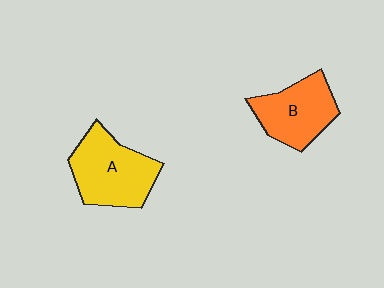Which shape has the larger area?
Shape A (yellow).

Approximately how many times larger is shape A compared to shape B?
Approximately 1.2 times.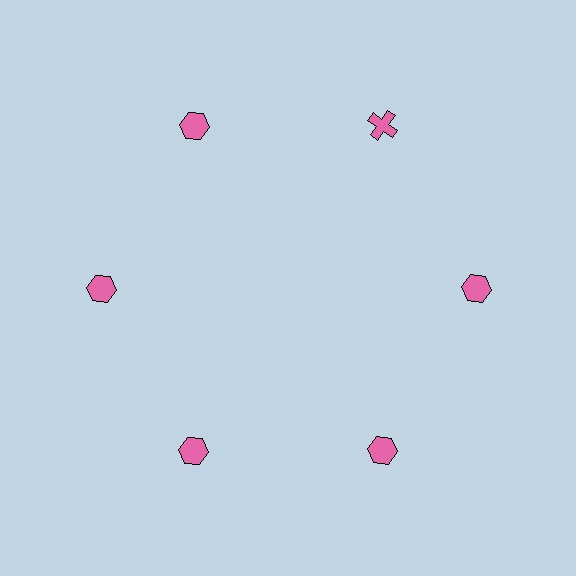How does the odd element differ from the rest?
It has a different shape: cross instead of hexagon.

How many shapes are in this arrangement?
There are 6 shapes arranged in a ring pattern.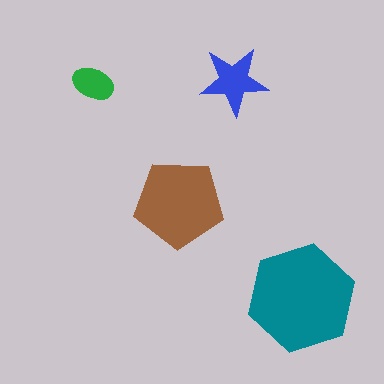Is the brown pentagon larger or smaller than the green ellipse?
Larger.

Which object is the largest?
The teal hexagon.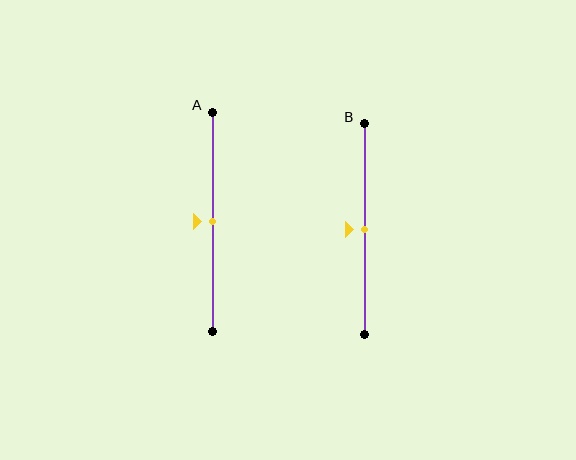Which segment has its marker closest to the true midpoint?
Segment A has its marker closest to the true midpoint.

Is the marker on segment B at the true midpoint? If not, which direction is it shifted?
Yes, the marker on segment B is at the true midpoint.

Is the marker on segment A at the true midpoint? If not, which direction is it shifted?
Yes, the marker on segment A is at the true midpoint.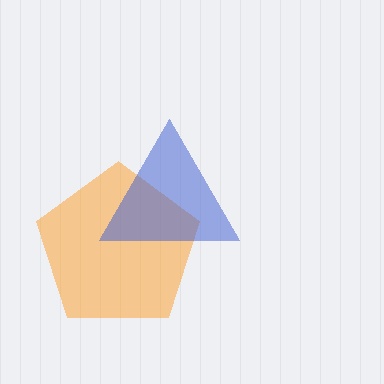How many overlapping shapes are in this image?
There are 2 overlapping shapes in the image.